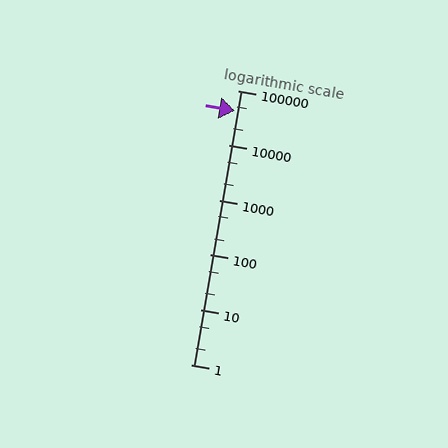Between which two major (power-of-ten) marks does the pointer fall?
The pointer is between 10000 and 100000.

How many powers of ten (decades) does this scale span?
The scale spans 5 decades, from 1 to 100000.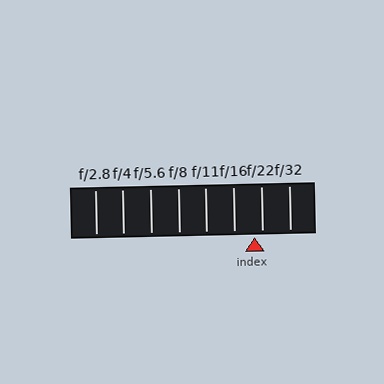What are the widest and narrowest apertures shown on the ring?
The widest aperture shown is f/2.8 and the narrowest is f/32.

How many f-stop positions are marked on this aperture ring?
There are 8 f-stop positions marked.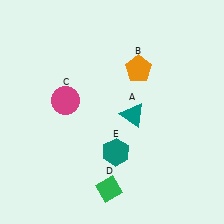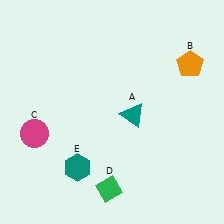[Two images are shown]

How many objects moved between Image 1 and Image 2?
3 objects moved between the two images.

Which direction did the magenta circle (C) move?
The magenta circle (C) moved down.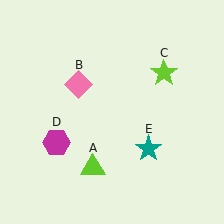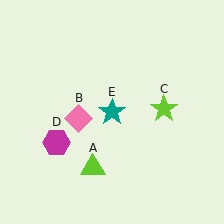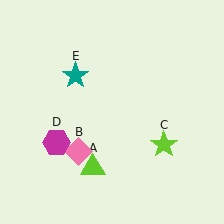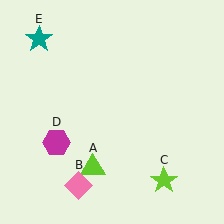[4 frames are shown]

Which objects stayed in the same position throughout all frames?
Lime triangle (object A) and magenta hexagon (object D) remained stationary.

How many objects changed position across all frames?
3 objects changed position: pink diamond (object B), lime star (object C), teal star (object E).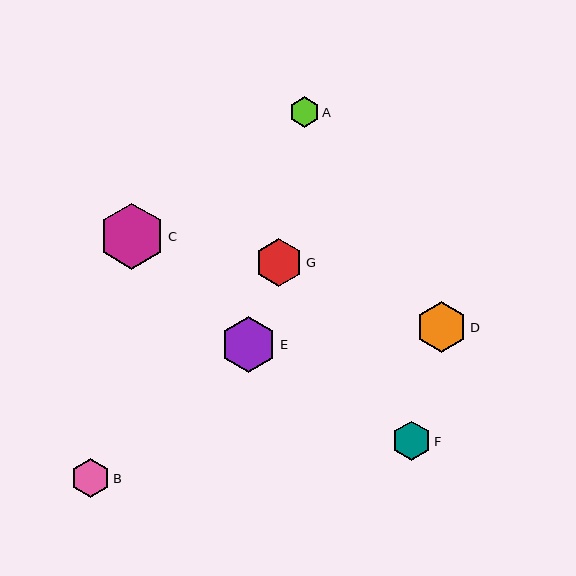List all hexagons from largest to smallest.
From largest to smallest: C, E, D, G, F, B, A.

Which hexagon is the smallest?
Hexagon A is the smallest with a size of approximately 30 pixels.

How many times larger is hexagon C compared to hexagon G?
Hexagon C is approximately 1.4 times the size of hexagon G.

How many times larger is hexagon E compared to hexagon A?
Hexagon E is approximately 1.8 times the size of hexagon A.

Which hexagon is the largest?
Hexagon C is the largest with a size of approximately 66 pixels.